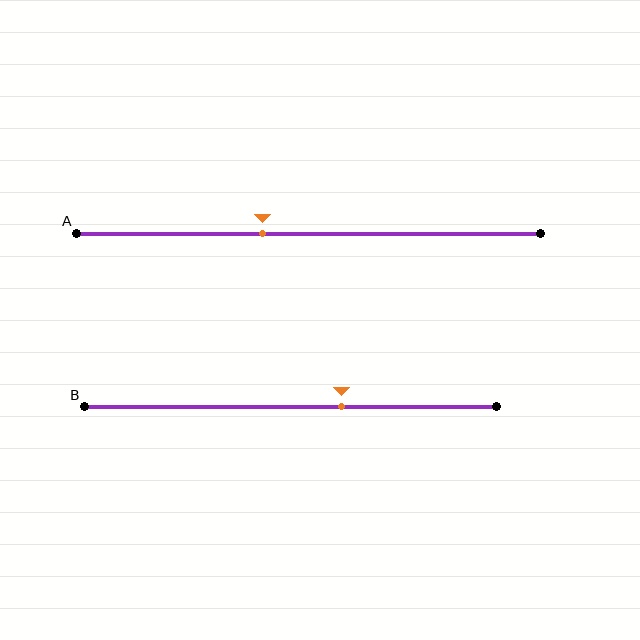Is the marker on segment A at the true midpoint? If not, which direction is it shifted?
No, the marker on segment A is shifted to the left by about 10% of the segment length.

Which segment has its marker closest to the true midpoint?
Segment A has its marker closest to the true midpoint.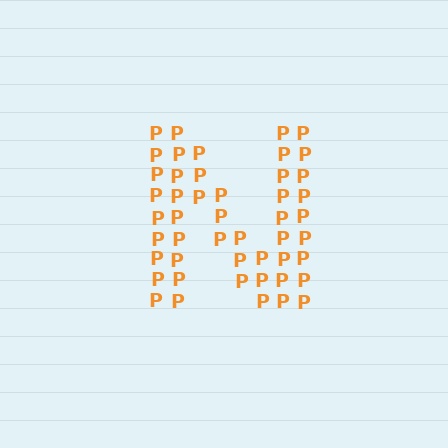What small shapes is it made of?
It is made of small letter P's.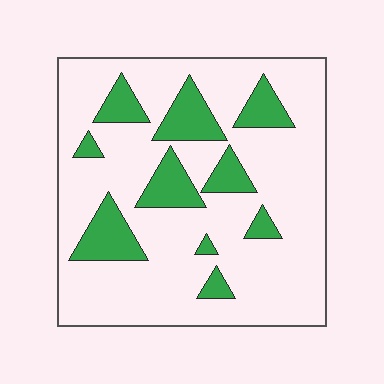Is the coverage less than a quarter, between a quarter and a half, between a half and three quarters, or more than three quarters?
Less than a quarter.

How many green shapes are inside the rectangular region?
10.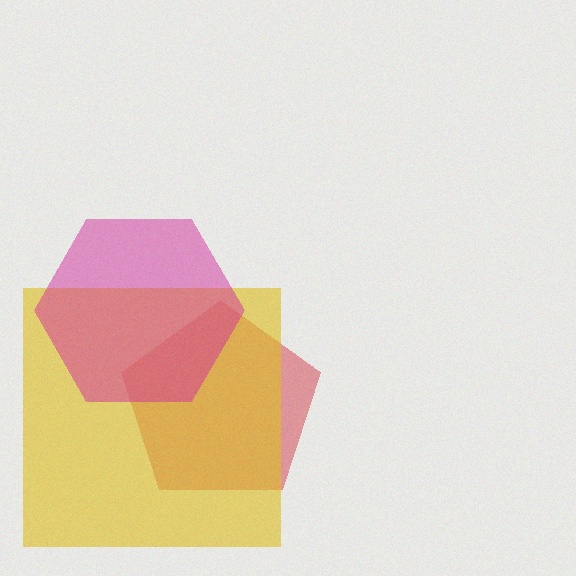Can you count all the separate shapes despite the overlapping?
Yes, there are 3 separate shapes.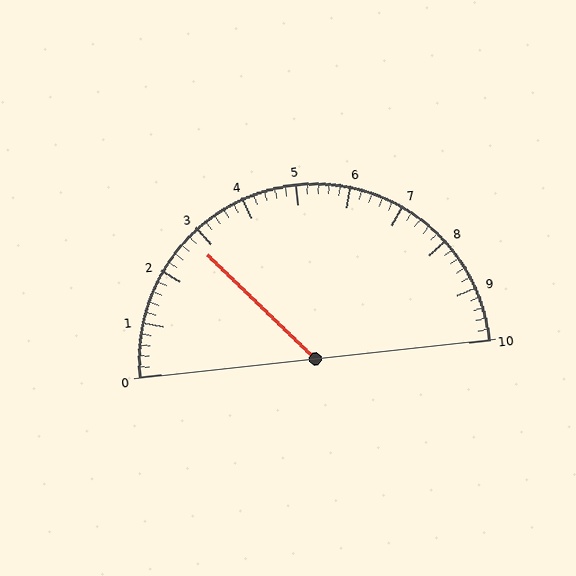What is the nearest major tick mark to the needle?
The nearest major tick mark is 3.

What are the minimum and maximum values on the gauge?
The gauge ranges from 0 to 10.